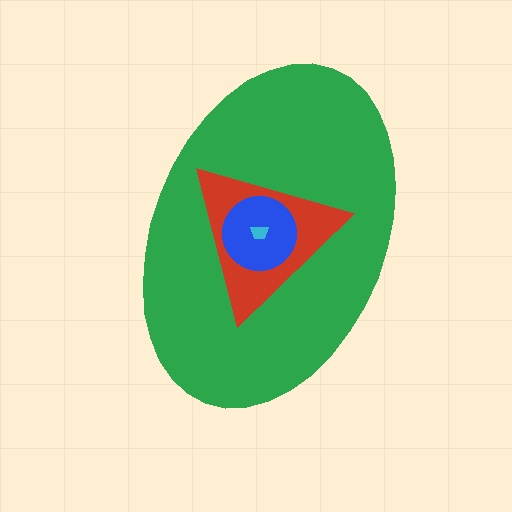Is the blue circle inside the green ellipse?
Yes.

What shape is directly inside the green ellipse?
The red triangle.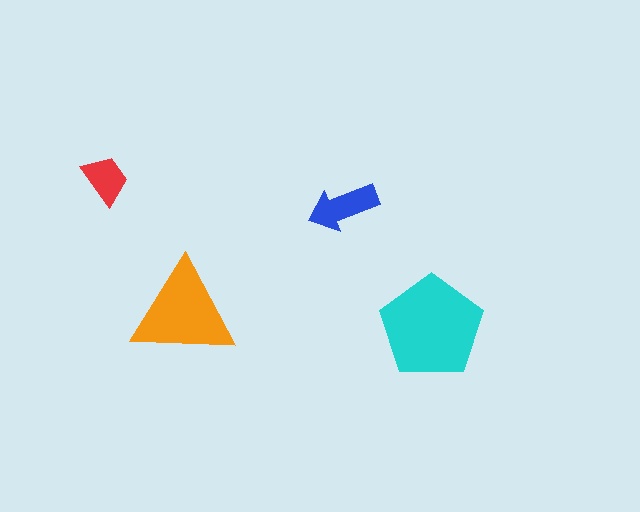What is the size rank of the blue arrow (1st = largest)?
3rd.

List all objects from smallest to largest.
The red trapezoid, the blue arrow, the orange triangle, the cyan pentagon.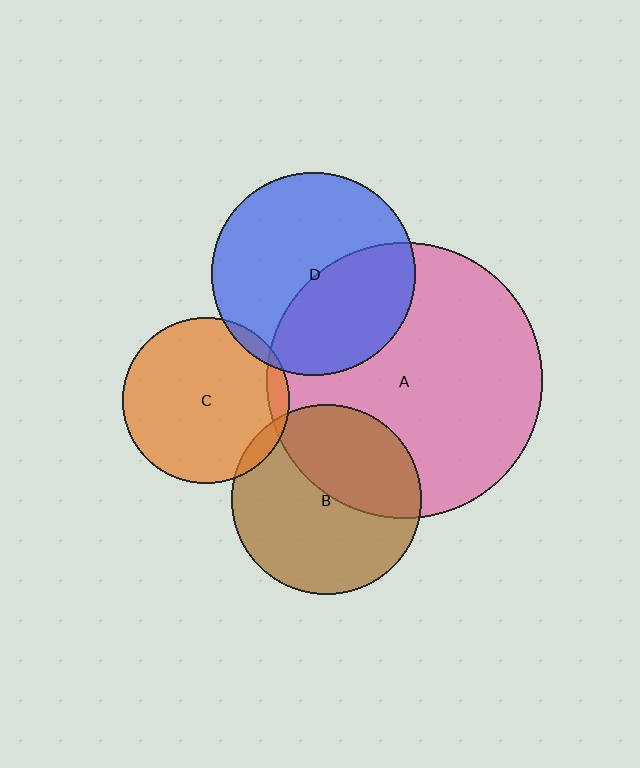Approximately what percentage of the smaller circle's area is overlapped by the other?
Approximately 5%.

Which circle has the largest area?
Circle A (pink).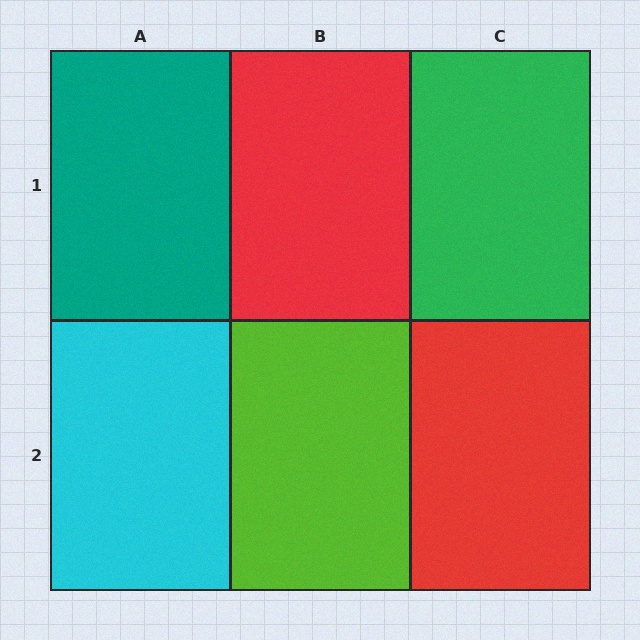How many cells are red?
2 cells are red.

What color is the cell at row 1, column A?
Teal.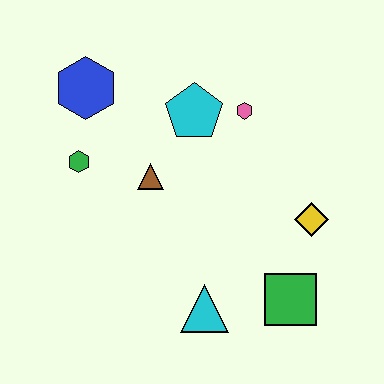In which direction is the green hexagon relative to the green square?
The green hexagon is to the left of the green square.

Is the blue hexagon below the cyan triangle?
No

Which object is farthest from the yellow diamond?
The blue hexagon is farthest from the yellow diamond.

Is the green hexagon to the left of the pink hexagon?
Yes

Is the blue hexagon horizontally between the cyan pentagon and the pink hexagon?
No